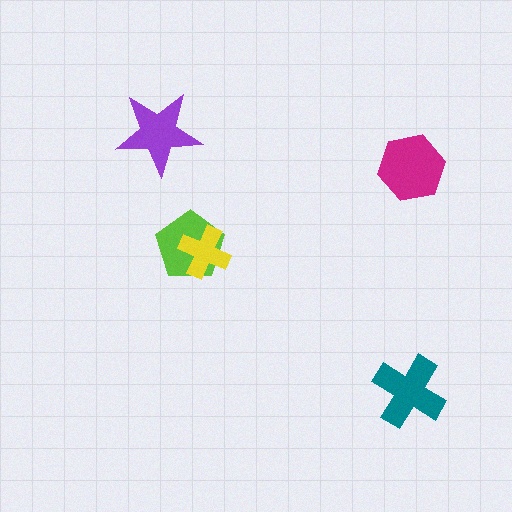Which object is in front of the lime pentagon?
The yellow cross is in front of the lime pentagon.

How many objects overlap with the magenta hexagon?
0 objects overlap with the magenta hexagon.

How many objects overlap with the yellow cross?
1 object overlaps with the yellow cross.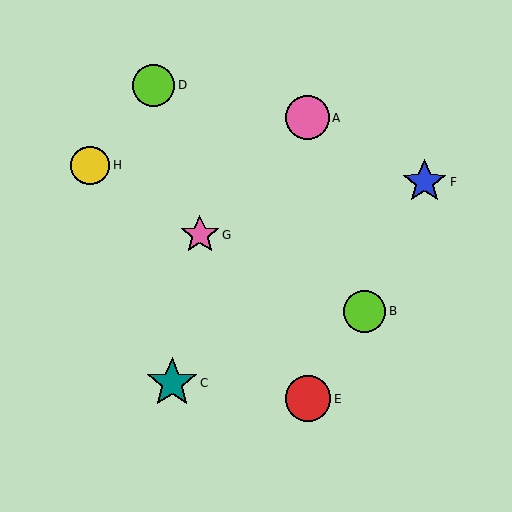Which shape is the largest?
The teal star (labeled C) is the largest.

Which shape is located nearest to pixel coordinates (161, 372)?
The teal star (labeled C) at (172, 383) is nearest to that location.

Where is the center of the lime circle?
The center of the lime circle is at (153, 85).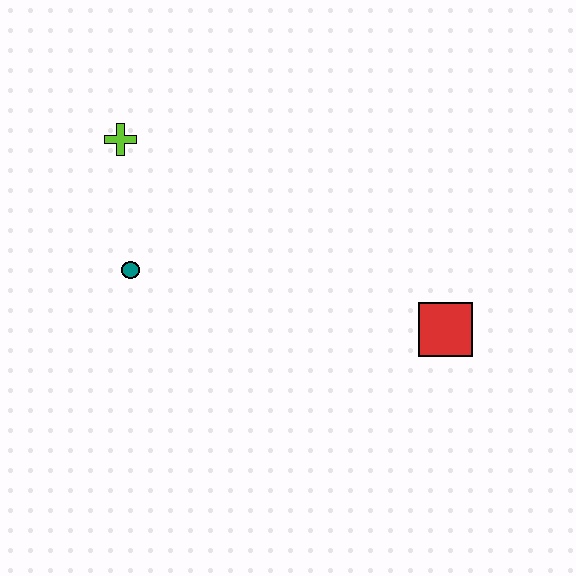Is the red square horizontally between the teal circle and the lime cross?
No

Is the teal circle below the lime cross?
Yes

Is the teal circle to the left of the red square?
Yes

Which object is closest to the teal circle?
The lime cross is closest to the teal circle.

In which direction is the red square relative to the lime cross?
The red square is to the right of the lime cross.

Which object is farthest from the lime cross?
The red square is farthest from the lime cross.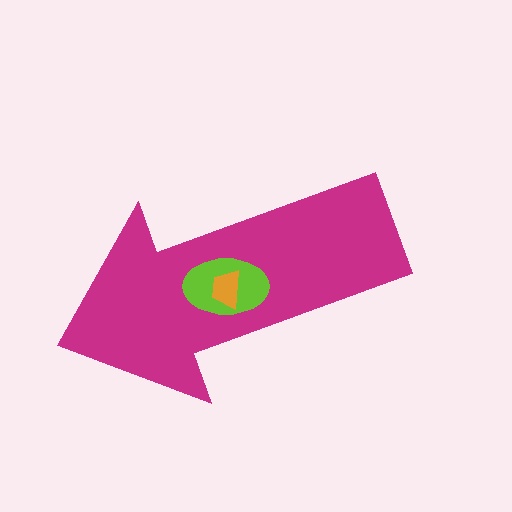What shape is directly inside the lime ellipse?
The orange trapezoid.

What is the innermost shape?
The orange trapezoid.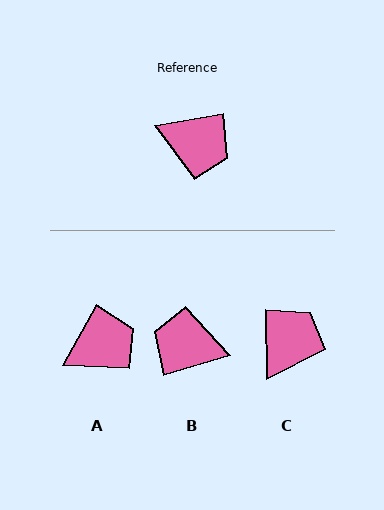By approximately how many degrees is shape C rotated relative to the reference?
Approximately 80 degrees counter-clockwise.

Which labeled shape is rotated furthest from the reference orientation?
B, about 173 degrees away.